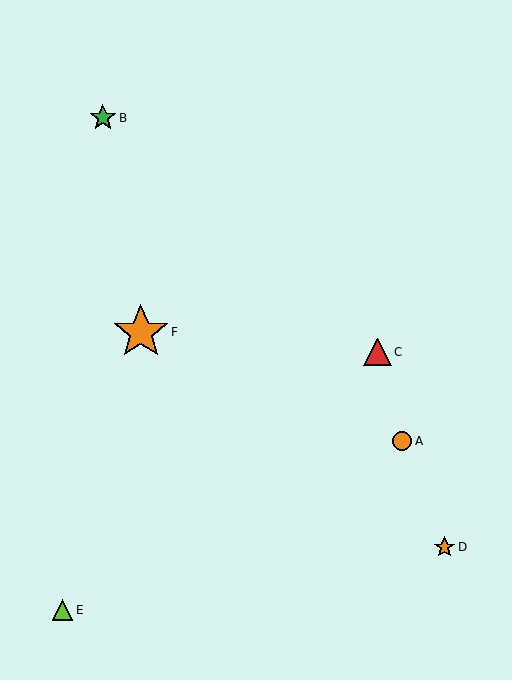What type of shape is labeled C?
Shape C is a red triangle.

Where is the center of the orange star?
The center of the orange star is at (444, 547).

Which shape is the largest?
The orange star (labeled F) is the largest.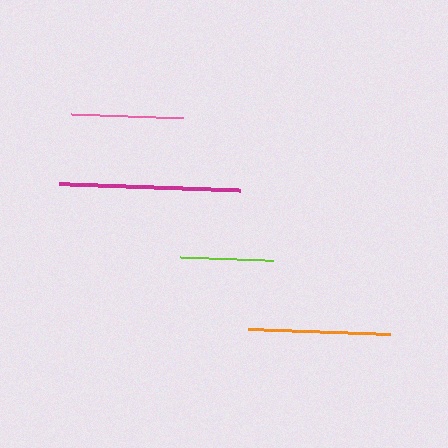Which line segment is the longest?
The magenta line is the longest at approximately 181 pixels.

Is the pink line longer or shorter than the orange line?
The orange line is longer than the pink line.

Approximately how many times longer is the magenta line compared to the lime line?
The magenta line is approximately 1.9 times the length of the lime line.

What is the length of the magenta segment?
The magenta segment is approximately 181 pixels long.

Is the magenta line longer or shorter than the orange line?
The magenta line is longer than the orange line.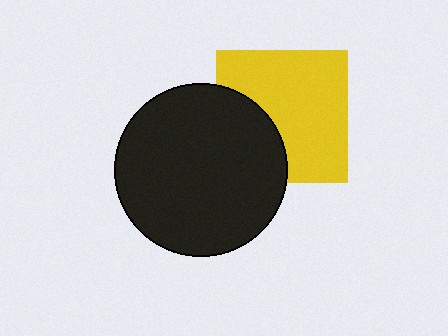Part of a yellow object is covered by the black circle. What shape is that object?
It is a square.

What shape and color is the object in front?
The object in front is a black circle.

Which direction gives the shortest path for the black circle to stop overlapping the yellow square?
Moving left gives the shortest separation.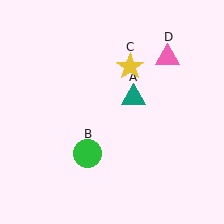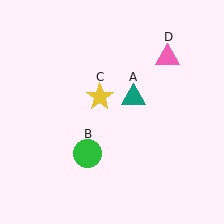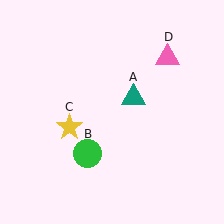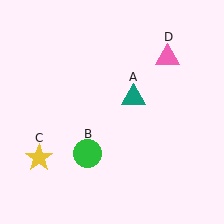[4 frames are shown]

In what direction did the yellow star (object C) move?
The yellow star (object C) moved down and to the left.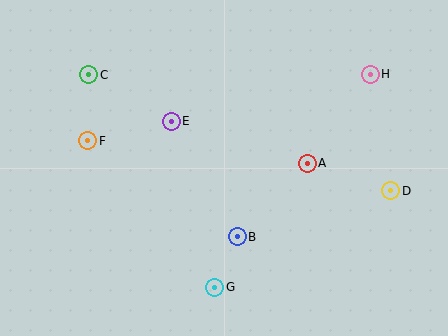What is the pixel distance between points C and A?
The distance between C and A is 236 pixels.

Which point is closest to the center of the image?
Point B at (237, 237) is closest to the center.